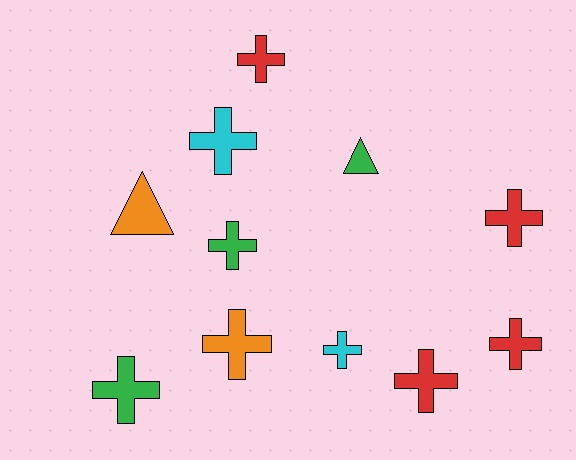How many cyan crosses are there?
There are 2 cyan crosses.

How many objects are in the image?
There are 11 objects.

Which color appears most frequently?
Red, with 4 objects.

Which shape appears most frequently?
Cross, with 9 objects.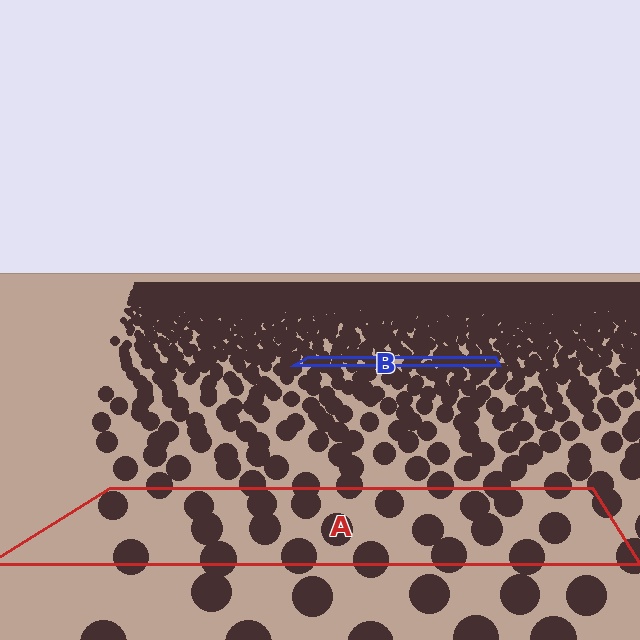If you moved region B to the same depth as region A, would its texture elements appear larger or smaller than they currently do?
They would appear larger. At a closer depth, the same texture elements are projected at a bigger on-screen size.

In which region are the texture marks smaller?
The texture marks are smaller in region B, because it is farther away.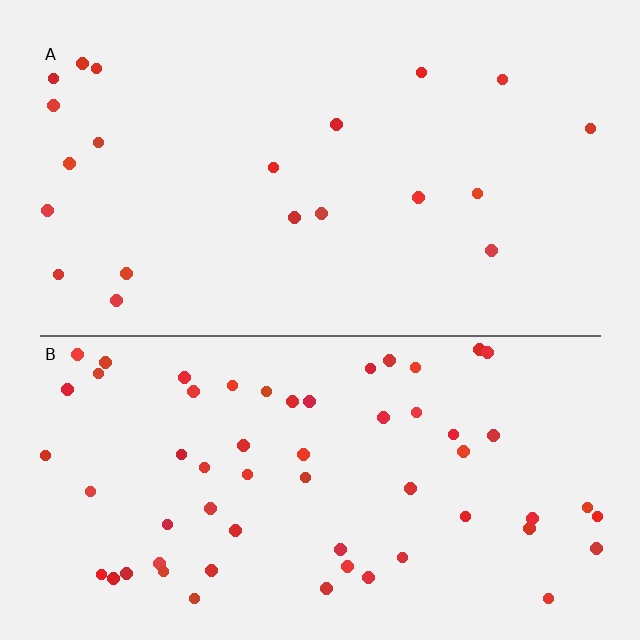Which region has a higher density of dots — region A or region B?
B (the bottom).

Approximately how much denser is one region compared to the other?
Approximately 2.8× — region B over region A.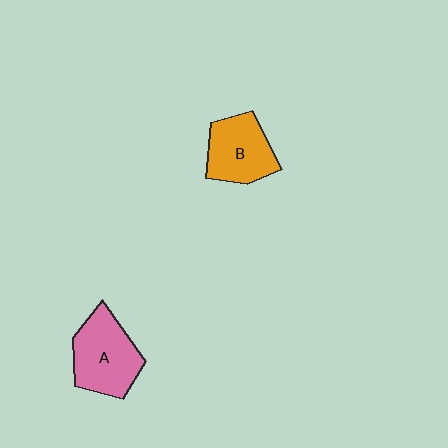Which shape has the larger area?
Shape A (pink).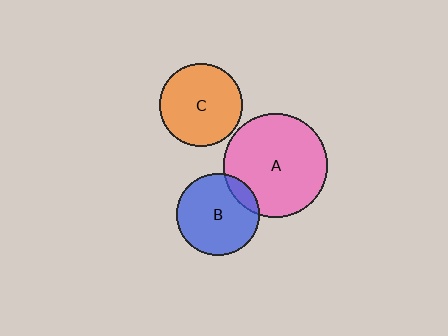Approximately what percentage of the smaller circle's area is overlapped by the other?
Approximately 10%.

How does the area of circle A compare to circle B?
Approximately 1.6 times.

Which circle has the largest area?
Circle A (pink).